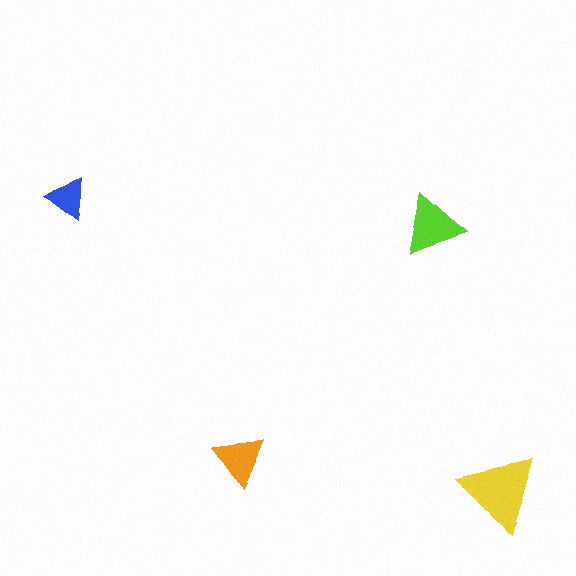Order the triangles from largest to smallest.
the yellow one, the lime one, the orange one, the blue one.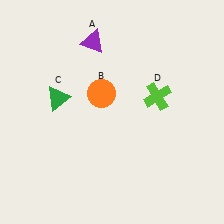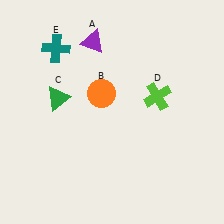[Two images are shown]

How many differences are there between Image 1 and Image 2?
There is 1 difference between the two images.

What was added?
A teal cross (E) was added in Image 2.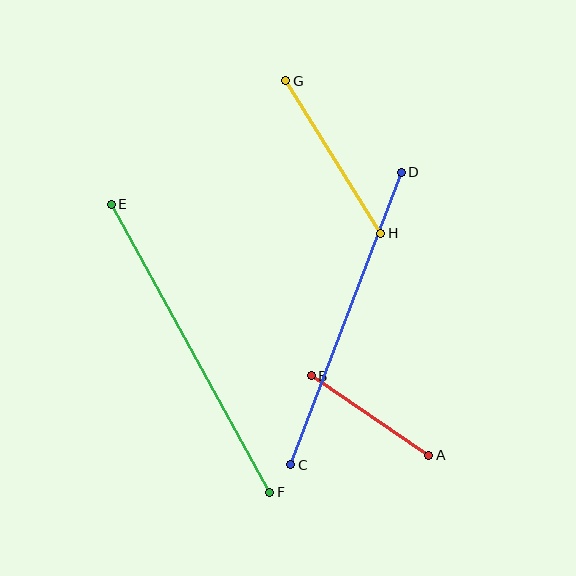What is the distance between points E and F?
The distance is approximately 329 pixels.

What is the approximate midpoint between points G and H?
The midpoint is at approximately (333, 157) pixels.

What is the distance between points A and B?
The distance is approximately 142 pixels.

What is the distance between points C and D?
The distance is approximately 313 pixels.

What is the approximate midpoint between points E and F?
The midpoint is at approximately (190, 348) pixels.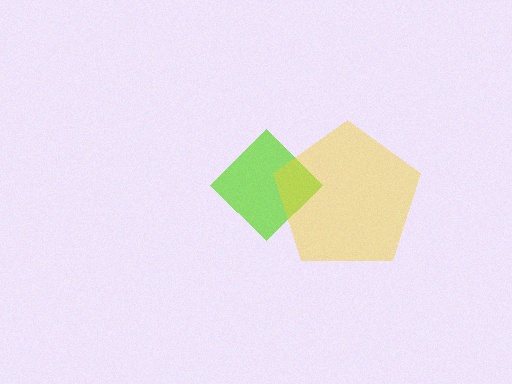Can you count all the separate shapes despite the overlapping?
Yes, there are 2 separate shapes.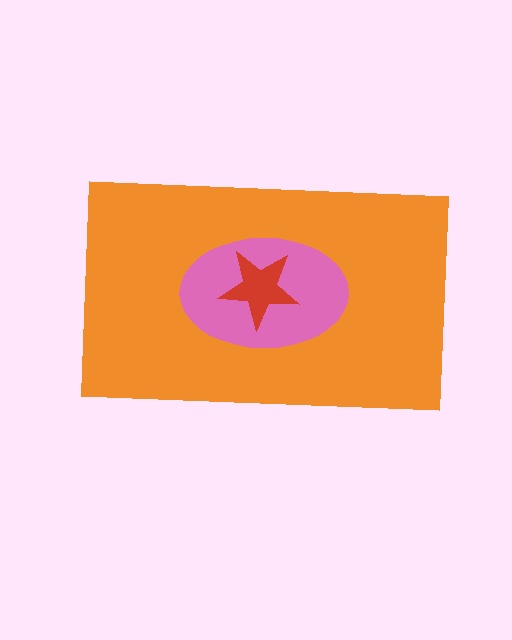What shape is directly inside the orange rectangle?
The pink ellipse.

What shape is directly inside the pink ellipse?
The red star.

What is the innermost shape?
The red star.